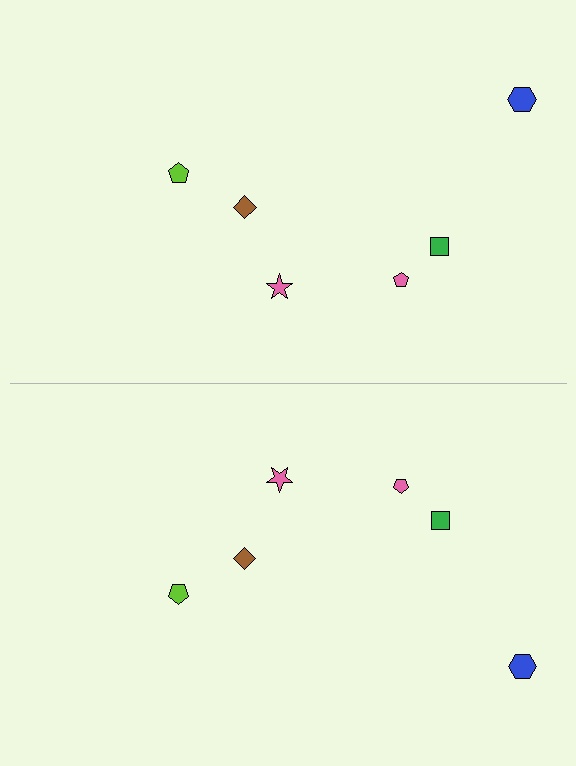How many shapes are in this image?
There are 12 shapes in this image.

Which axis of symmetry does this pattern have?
The pattern has a horizontal axis of symmetry running through the center of the image.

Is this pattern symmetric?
Yes, this pattern has bilateral (reflection) symmetry.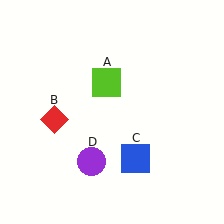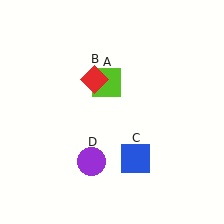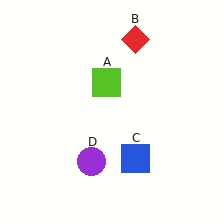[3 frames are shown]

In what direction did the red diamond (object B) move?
The red diamond (object B) moved up and to the right.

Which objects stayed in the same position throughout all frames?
Lime square (object A) and blue square (object C) and purple circle (object D) remained stationary.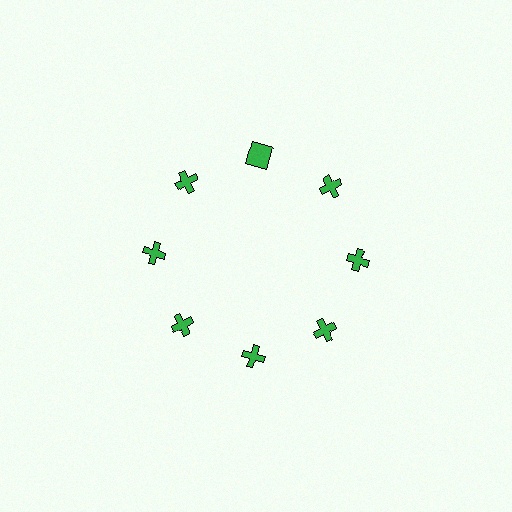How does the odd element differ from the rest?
It has a different shape: square instead of cross.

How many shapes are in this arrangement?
There are 8 shapes arranged in a ring pattern.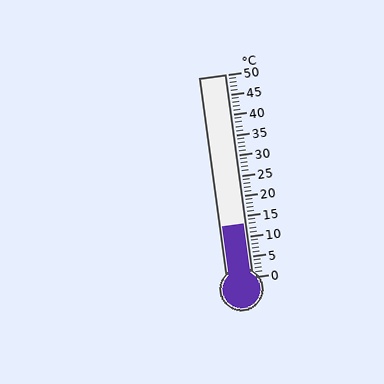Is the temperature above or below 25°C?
The temperature is below 25°C.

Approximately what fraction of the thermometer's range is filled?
The thermometer is filled to approximately 25% of its range.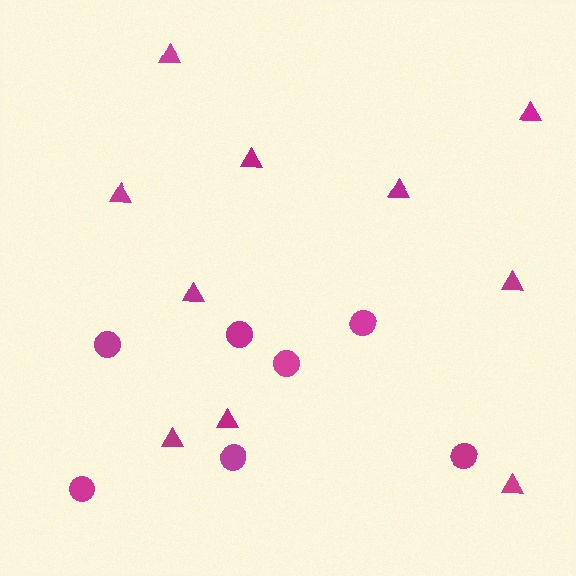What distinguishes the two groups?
There are 2 groups: one group of circles (7) and one group of triangles (10).